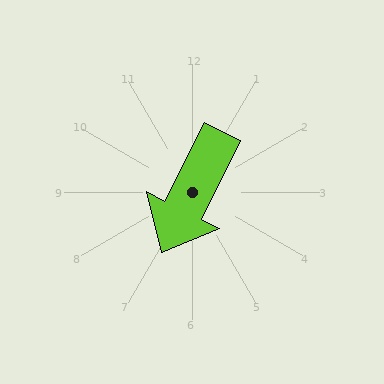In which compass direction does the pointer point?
Southwest.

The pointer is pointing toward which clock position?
Roughly 7 o'clock.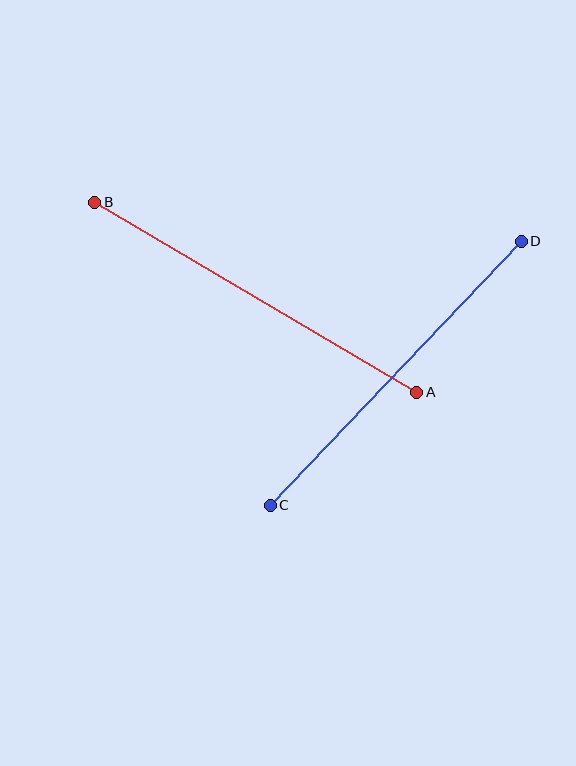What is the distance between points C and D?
The distance is approximately 364 pixels.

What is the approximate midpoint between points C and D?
The midpoint is at approximately (396, 373) pixels.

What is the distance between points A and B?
The distance is approximately 374 pixels.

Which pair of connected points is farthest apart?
Points A and B are farthest apart.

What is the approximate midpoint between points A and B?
The midpoint is at approximately (256, 297) pixels.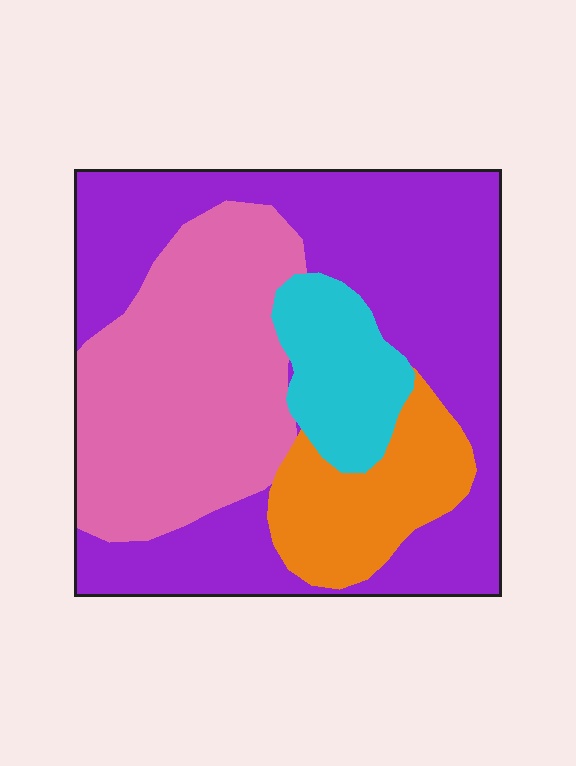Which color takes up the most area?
Purple, at roughly 45%.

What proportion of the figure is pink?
Pink takes up between a sixth and a third of the figure.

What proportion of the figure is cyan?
Cyan takes up about one tenth (1/10) of the figure.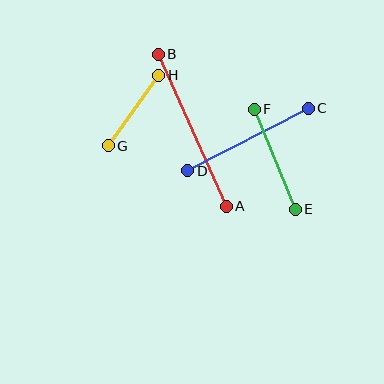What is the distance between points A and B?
The distance is approximately 167 pixels.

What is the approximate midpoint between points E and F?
The midpoint is at approximately (275, 159) pixels.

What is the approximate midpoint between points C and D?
The midpoint is at approximately (248, 140) pixels.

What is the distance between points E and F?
The distance is approximately 108 pixels.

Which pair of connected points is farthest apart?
Points A and B are farthest apart.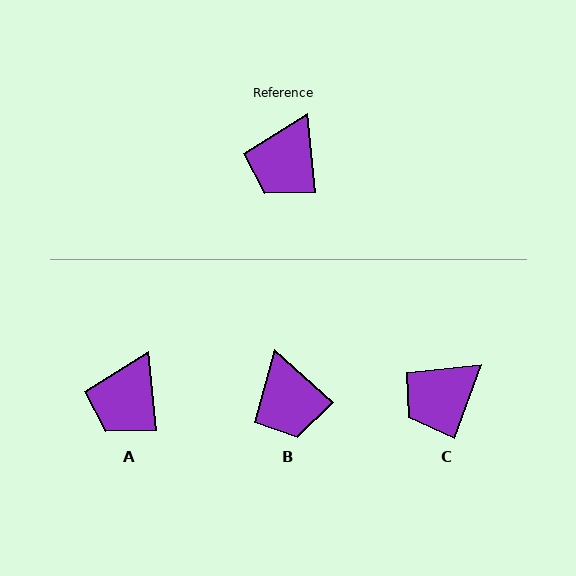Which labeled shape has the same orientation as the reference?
A.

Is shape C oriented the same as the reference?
No, it is off by about 26 degrees.